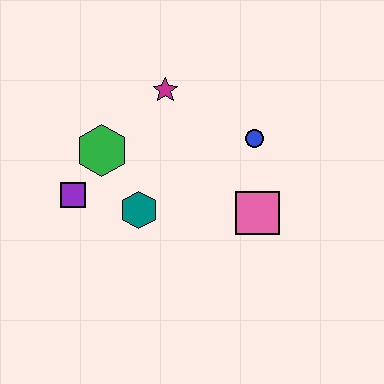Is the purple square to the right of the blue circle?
No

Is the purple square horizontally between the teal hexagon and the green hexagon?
No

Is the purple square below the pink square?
No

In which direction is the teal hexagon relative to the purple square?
The teal hexagon is to the right of the purple square.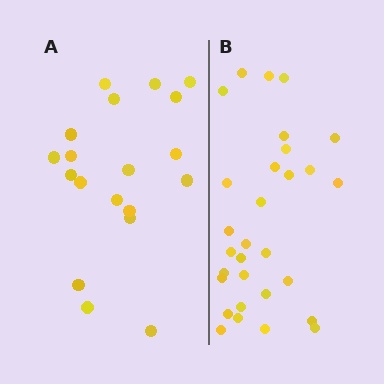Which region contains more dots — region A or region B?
Region B (the right region) has more dots.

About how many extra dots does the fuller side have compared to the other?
Region B has roughly 12 or so more dots than region A.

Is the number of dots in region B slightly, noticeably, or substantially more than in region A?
Region B has substantially more. The ratio is roughly 1.6 to 1.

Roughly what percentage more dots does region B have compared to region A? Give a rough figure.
About 60% more.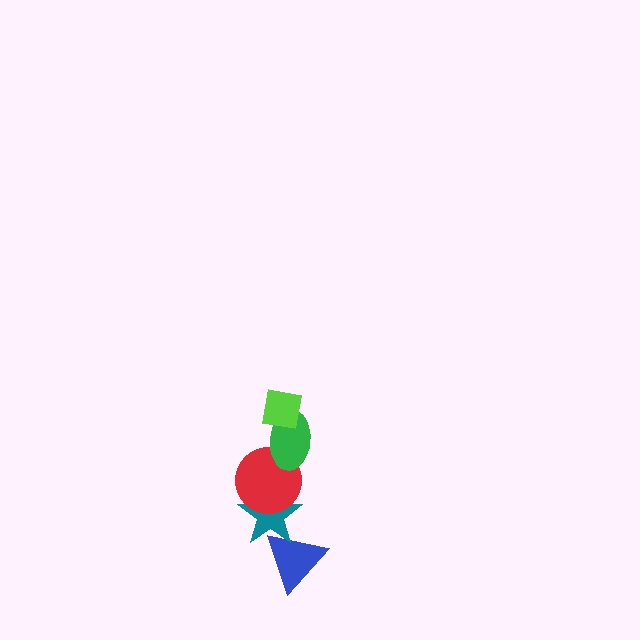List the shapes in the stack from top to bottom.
From top to bottom: the lime square, the green ellipse, the red circle, the teal star, the blue triangle.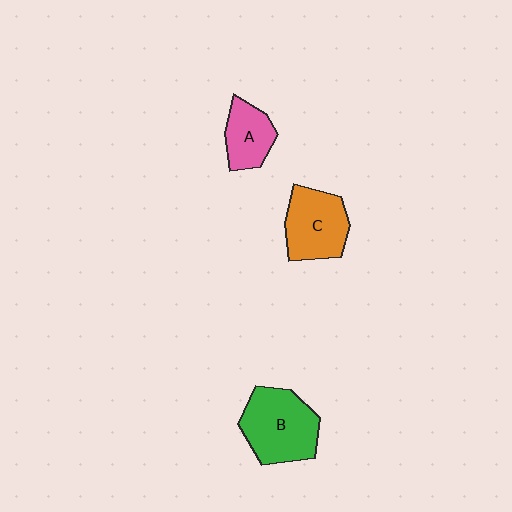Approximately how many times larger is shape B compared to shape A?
Approximately 1.8 times.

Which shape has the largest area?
Shape B (green).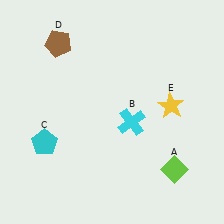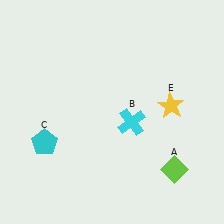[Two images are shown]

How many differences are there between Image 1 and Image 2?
There is 1 difference between the two images.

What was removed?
The brown pentagon (D) was removed in Image 2.